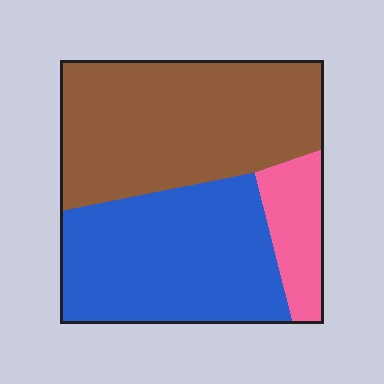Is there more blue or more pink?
Blue.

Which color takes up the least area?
Pink, at roughly 10%.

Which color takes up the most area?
Brown, at roughly 45%.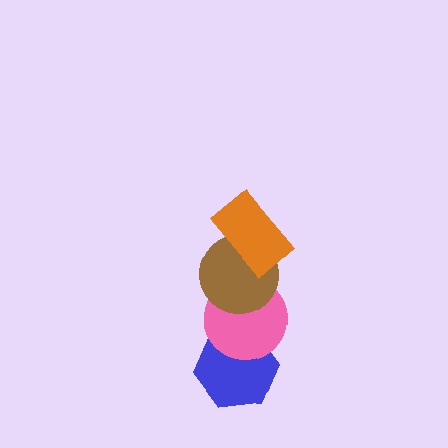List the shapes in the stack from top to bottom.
From top to bottom: the orange rectangle, the brown circle, the pink circle, the blue hexagon.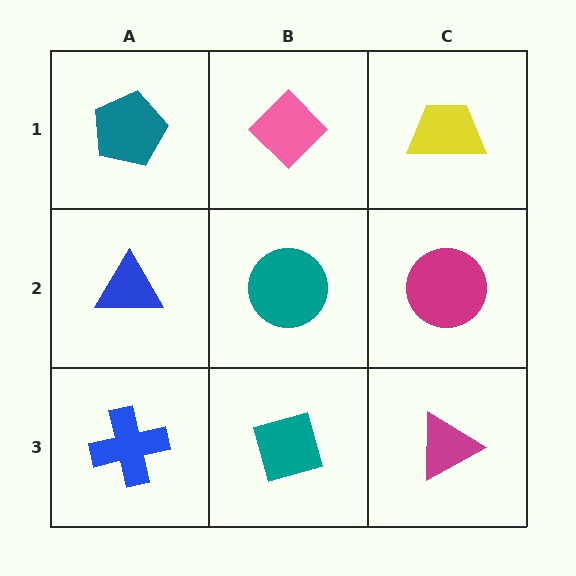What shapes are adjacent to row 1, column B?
A teal circle (row 2, column B), a teal pentagon (row 1, column A), a yellow trapezoid (row 1, column C).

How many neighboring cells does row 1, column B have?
3.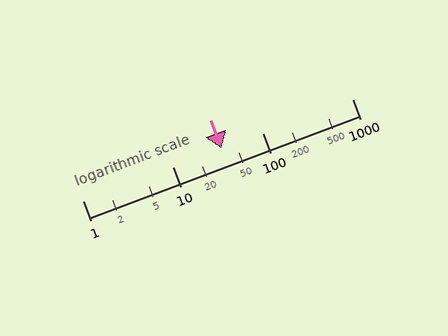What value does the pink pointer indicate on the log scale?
The pointer indicates approximately 35.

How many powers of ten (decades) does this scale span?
The scale spans 3 decades, from 1 to 1000.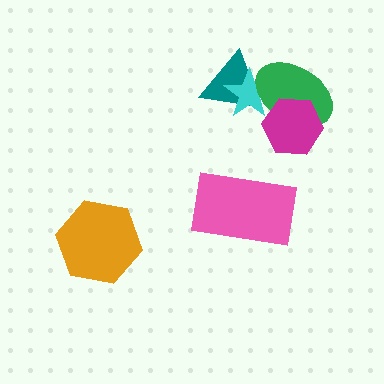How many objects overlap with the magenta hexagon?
1 object overlaps with the magenta hexagon.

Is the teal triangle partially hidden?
Yes, it is partially covered by another shape.